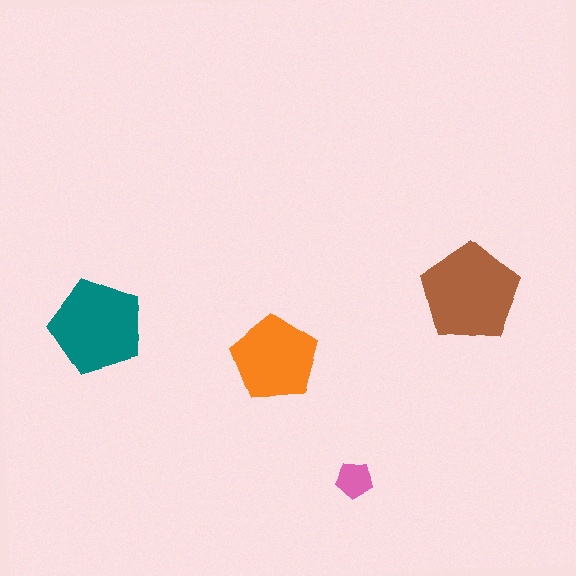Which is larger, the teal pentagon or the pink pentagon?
The teal one.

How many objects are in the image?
There are 4 objects in the image.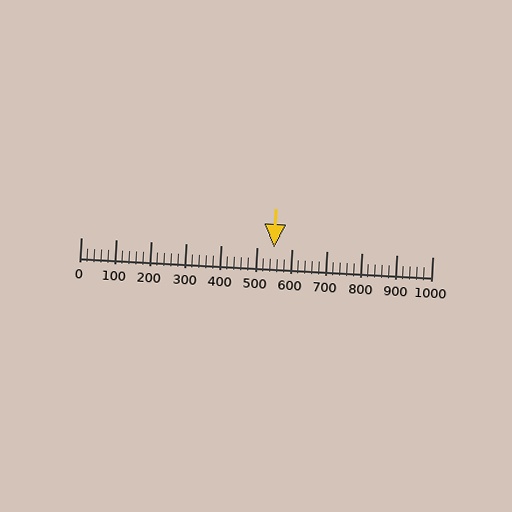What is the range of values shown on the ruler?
The ruler shows values from 0 to 1000.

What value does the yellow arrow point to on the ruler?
The yellow arrow points to approximately 550.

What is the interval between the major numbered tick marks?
The major tick marks are spaced 100 units apart.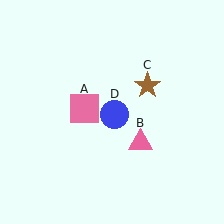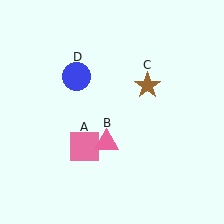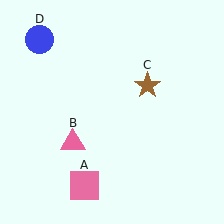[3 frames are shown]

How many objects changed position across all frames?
3 objects changed position: pink square (object A), pink triangle (object B), blue circle (object D).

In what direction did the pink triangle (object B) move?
The pink triangle (object B) moved left.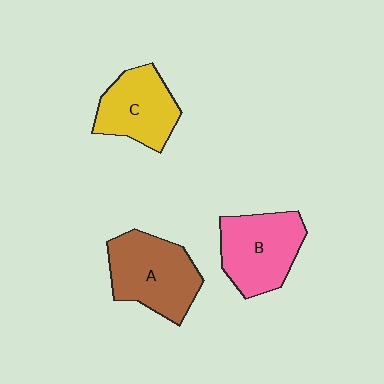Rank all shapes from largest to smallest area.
From largest to smallest: A (brown), B (pink), C (yellow).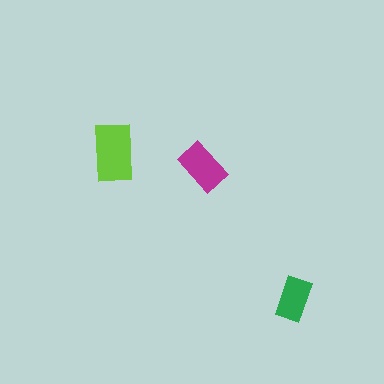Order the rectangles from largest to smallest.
the lime one, the magenta one, the green one.